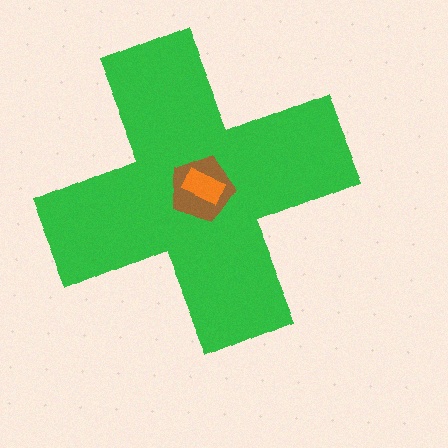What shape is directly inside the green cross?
The brown pentagon.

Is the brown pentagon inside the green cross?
Yes.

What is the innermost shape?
The orange rectangle.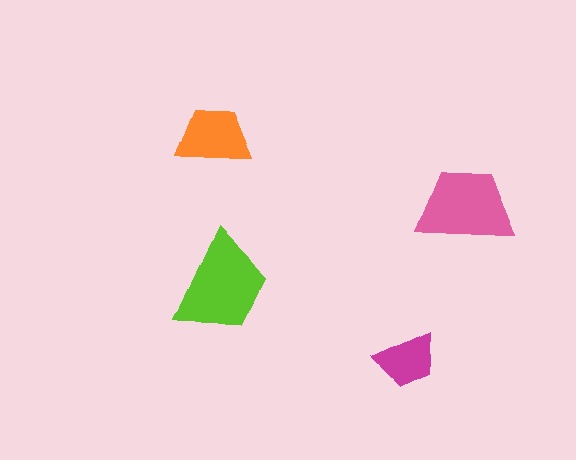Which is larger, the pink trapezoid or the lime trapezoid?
The lime one.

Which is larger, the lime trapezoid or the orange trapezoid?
The lime one.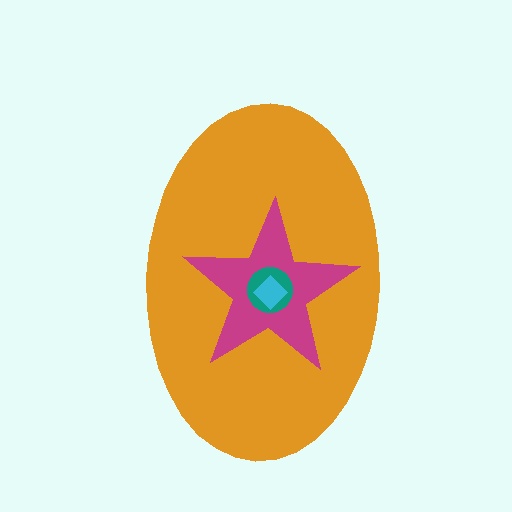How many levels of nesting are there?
4.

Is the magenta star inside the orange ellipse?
Yes.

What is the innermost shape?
The cyan diamond.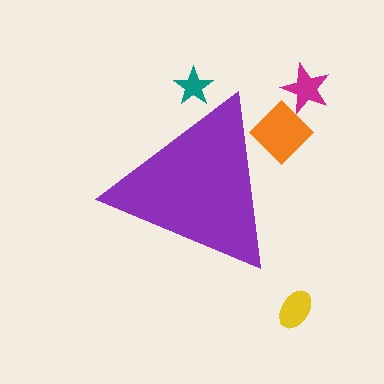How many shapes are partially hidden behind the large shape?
2 shapes are partially hidden.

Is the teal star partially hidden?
Yes, the teal star is partially hidden behind the purple triangle.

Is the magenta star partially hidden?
No, the magenta star is fully visible.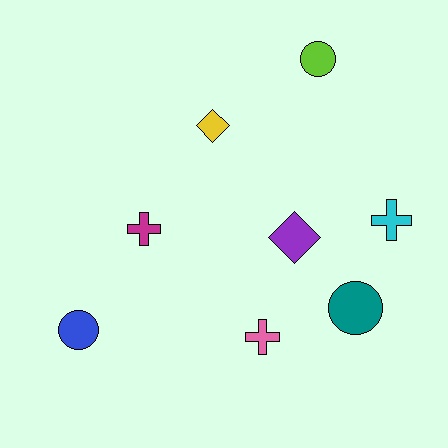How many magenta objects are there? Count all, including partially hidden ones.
There is 1 magenta object.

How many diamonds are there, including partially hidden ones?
There are 2 diamonds.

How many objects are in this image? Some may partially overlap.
There are 8 objects.